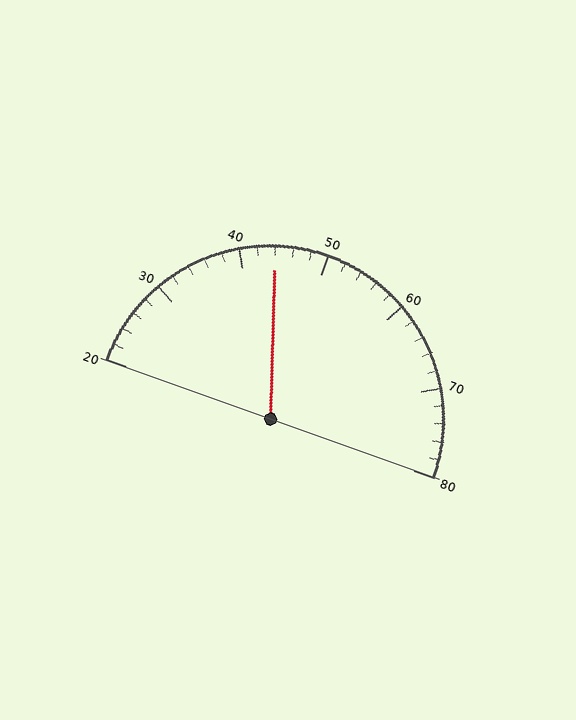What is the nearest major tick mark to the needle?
The nearest major tick mark is 40.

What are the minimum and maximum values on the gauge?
The gauge ranges from 20 to 80.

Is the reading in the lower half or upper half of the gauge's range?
The reading is in the lower half of the range (20 to 80).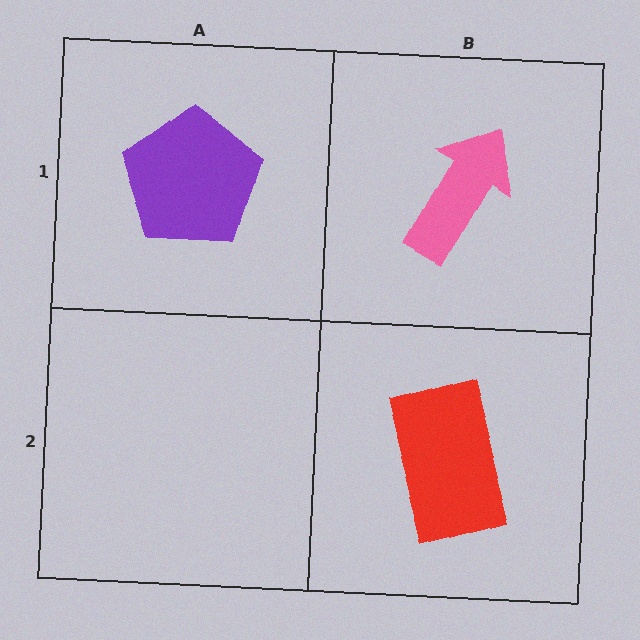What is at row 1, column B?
A pink arrow.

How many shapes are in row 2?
1 shape.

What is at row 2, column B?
A red rectangle.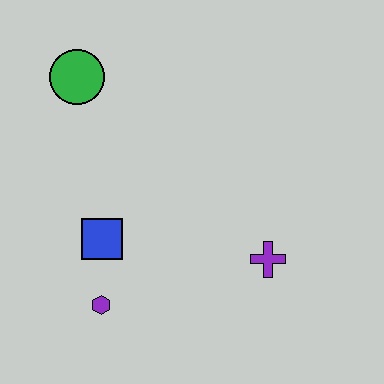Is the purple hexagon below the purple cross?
Yes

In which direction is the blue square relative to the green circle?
The blue square is below the green circle.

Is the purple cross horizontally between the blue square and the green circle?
No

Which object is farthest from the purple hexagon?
The green circle is farthest from the purple hexagon.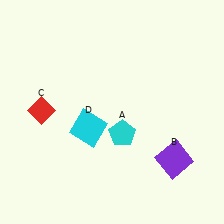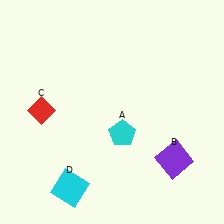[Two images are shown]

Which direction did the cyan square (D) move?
The cyan square (D) moved down.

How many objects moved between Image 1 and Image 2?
1 object moved between the two images.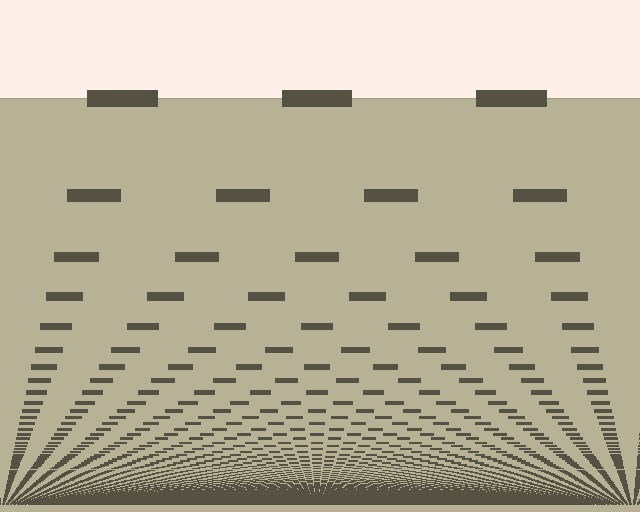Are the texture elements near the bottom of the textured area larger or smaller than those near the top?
Smaller. The gradient is inverted — elements near the bottom are smaller and denser.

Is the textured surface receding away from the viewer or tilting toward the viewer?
The surface appears to tilt toward the viewer. Texture elements get larger and sparser toward the top.